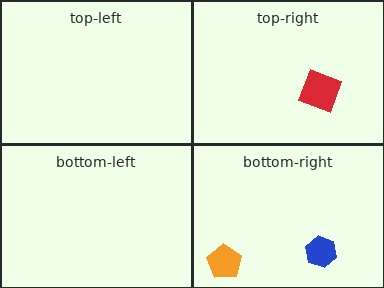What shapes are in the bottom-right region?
The orange pentagon, the blue hexagon.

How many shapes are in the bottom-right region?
2.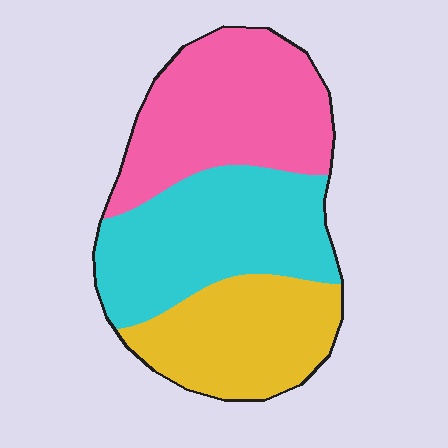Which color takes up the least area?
Yellow, at roughly 30%.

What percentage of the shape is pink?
Pink takes up between a quarter and a half of the shape.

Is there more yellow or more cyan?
Cyan.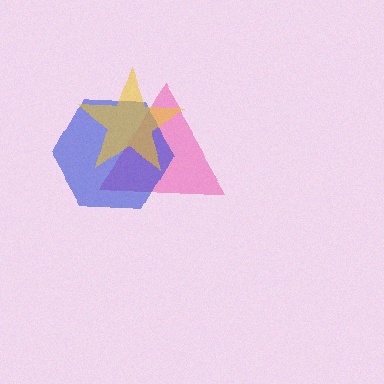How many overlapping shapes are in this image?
There are 3 overlapping shapes in the image.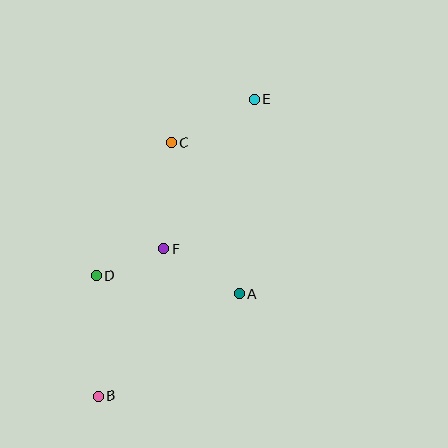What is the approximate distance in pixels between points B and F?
The distance between B and F is approximately 161 pixels.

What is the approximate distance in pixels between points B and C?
The distance between B and C is approximately 264 pixels.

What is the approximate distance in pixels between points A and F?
The distance between A and F is approximately 88 pixels.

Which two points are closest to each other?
Points D and F are closest to each other.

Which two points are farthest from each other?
Points B and E are farthest from each other.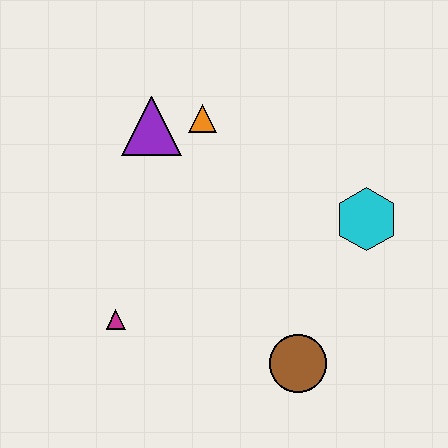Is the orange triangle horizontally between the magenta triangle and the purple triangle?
No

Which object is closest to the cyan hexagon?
The brown circle is closest to the cyan hexagon.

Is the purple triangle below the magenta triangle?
No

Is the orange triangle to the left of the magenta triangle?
No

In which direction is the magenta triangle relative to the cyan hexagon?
The magenta triangle is to the left of the cyan hexagon.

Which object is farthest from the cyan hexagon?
The magenta triangle is farthest from the cyan hexagon.